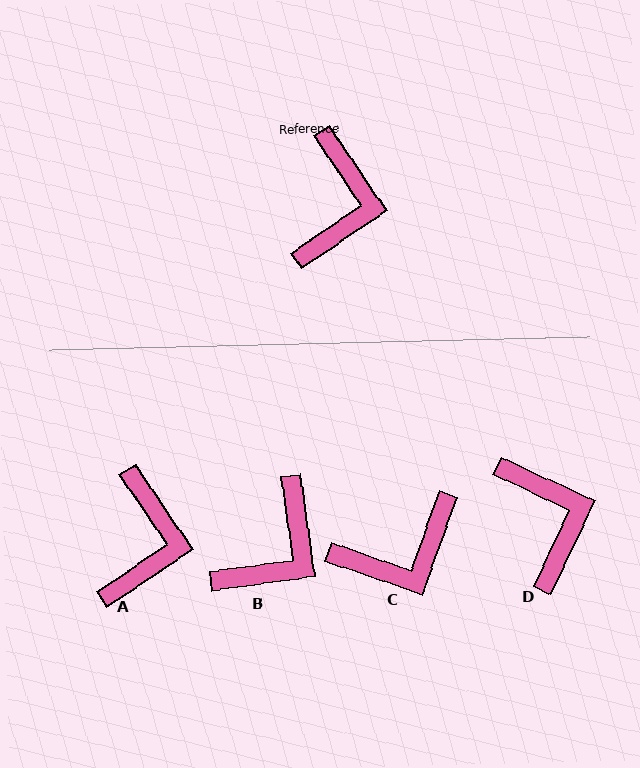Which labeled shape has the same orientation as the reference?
A.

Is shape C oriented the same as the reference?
No, it is off by about 53 degrees.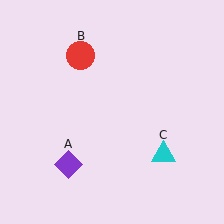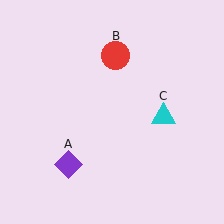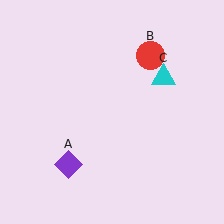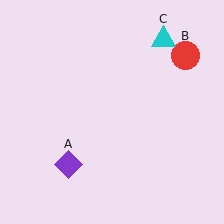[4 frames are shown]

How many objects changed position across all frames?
2 objects changed position: red circle (object B), cyan triangle (object C).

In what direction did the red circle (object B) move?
The red circle (object B) moved right.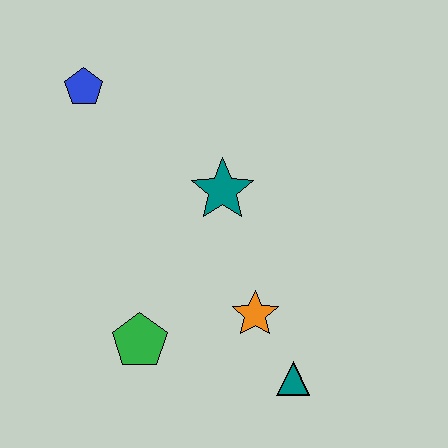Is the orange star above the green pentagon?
Yes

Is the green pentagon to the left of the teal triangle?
Yes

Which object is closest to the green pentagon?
The orange star is closest to the green pentagon.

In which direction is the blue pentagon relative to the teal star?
The blue pentagon is to the left of the teal star.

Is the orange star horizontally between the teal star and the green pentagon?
No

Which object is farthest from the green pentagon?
The blue pentagon is farthest from the green pentagon.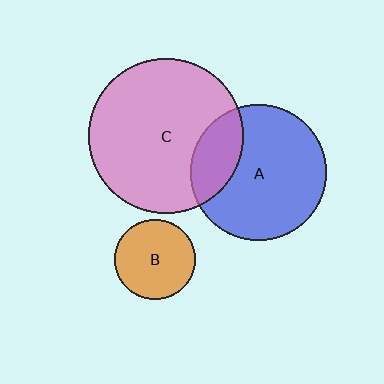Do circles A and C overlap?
Yes.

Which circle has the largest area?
Circle C (pink).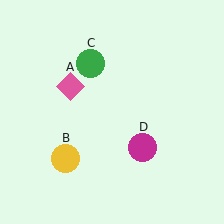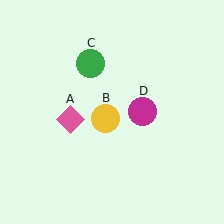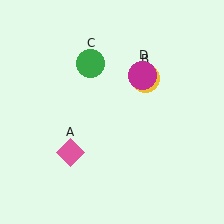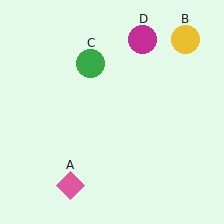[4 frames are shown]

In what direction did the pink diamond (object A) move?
The pink diamond (object A) moved down.